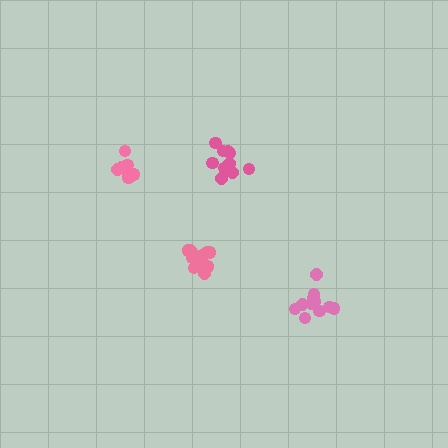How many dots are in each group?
Group 1: 10 dots, Group 2: 11 dots, Group 3: 7 dots, Group 4: 12 dots (40 total).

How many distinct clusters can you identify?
There are 4 distinct clusters.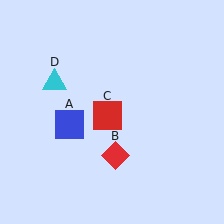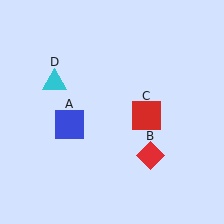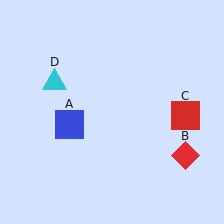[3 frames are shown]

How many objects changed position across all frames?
2 objects changed position: red diamond (object B), red square (object C).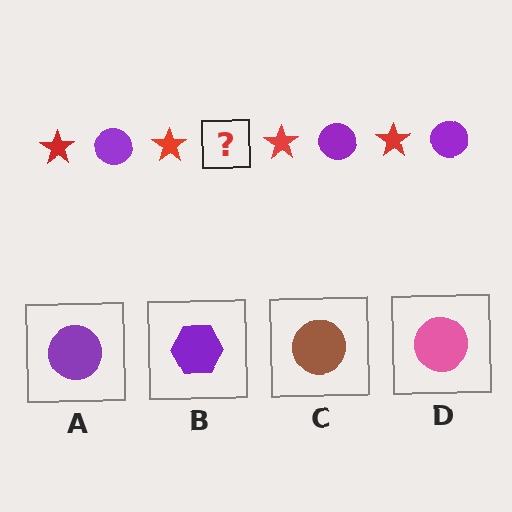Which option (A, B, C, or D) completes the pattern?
A.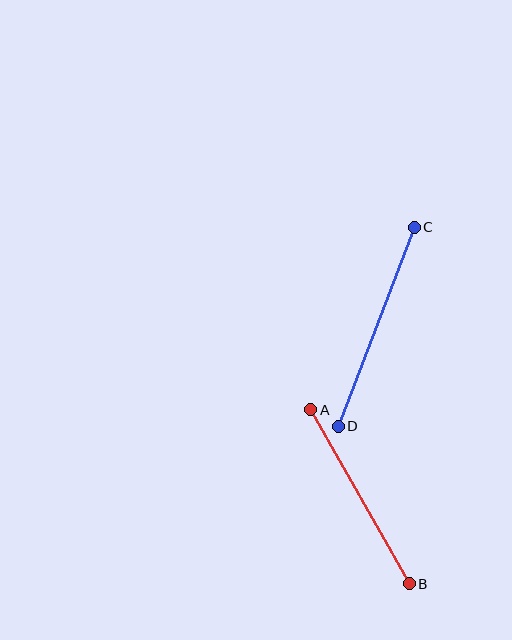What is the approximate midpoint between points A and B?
The midpoint is at approximately (360, 497) pixels.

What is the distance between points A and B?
The distance is approximately 200 pixels.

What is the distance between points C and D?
The distance is approximately 213 pixels.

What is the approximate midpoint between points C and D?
The midpoint is at approximately (376, 327) pixels.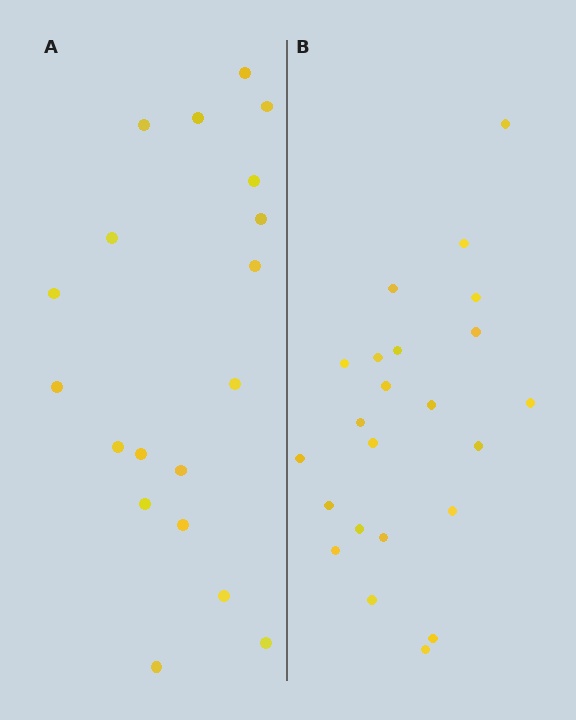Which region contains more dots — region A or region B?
Region B (the right region) has more dots.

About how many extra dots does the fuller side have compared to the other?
Region B has about 4 more dots than region A.